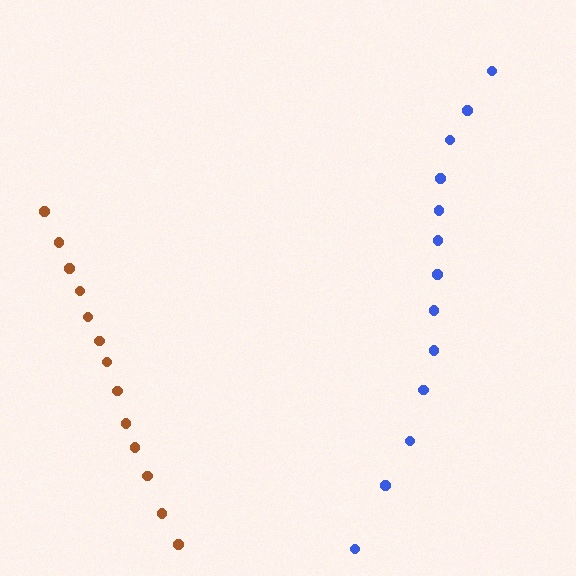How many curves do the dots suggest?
There are 2 distinct paths.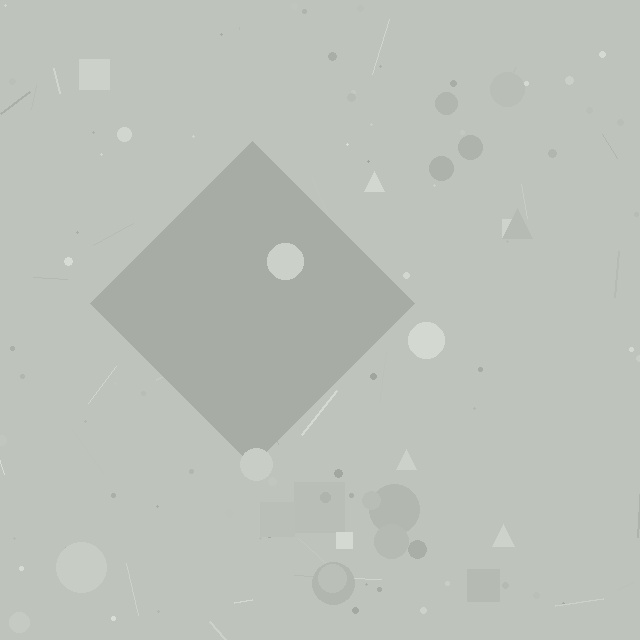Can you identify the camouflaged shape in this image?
The camouflaged shape is a diamond.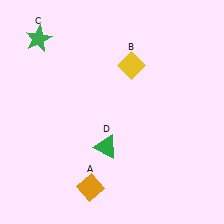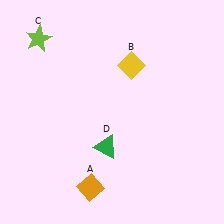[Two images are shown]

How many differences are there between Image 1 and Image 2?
There is 1 difference between the two images.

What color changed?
The star (C) changed from green in Image 1 to lime in Image 2.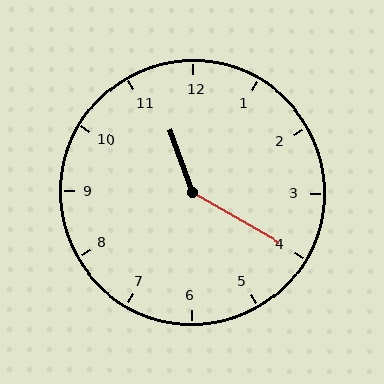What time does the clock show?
11:20.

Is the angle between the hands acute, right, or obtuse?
It is obtuse.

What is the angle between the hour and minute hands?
Approximately 140 degrees.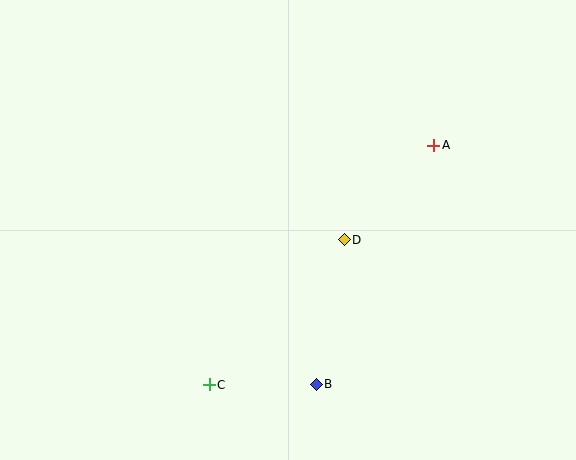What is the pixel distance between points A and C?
The distance between A and C is 329 pixels.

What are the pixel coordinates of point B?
Point B is at (316, 384).